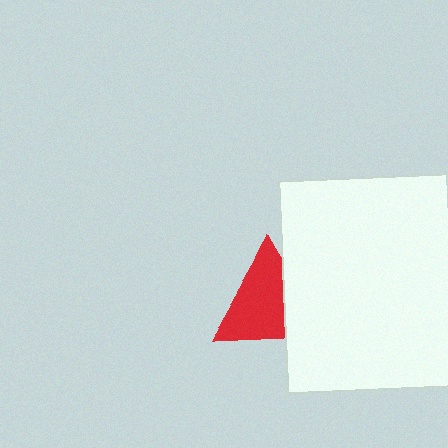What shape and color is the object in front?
The object in front is a white square.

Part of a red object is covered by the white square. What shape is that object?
It is a triangle.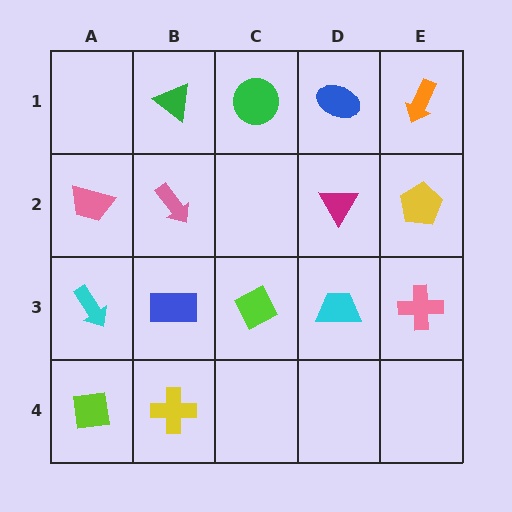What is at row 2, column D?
A magenta triangle.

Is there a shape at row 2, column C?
No, that cell is empty.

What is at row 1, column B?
A green triangle.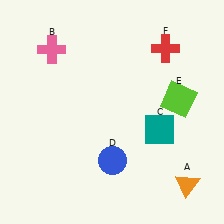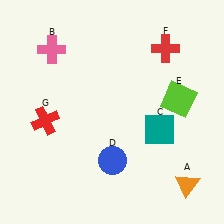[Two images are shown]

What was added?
A red cross (G) was added in Image 2.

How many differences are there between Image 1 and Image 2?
There is 1 difference between the two images.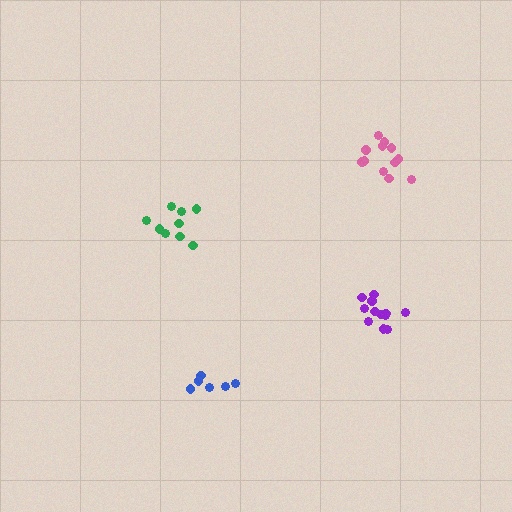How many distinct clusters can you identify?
There are 4 distinct clusters.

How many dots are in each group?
Group 1: 6 dots, Group 2: 9 dots, Group 3: 12 dots, Group 4: 12 dots (39 total).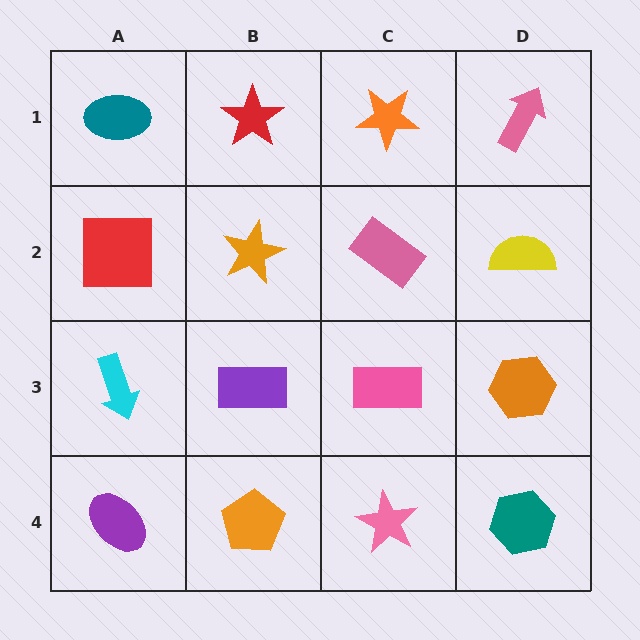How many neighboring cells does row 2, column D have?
3.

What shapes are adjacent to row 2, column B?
A red star (row 1, column B), a purple rectangle (row 3, column B), a red square (row 2, column A), a pink rectangle (row 2, column C).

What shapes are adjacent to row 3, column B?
An orange star (row 2, column B), an orange pentagon (row 4, column B), a cyan arrow (row 3, column A), a pink rectangle (row 3, column C).